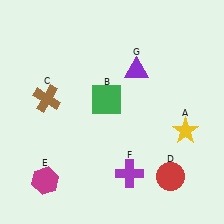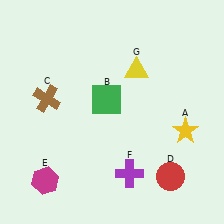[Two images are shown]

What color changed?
The triangle (G) changed from purple in Image 1 to yellow in Image 2.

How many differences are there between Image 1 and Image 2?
There is 1 difference between the two images.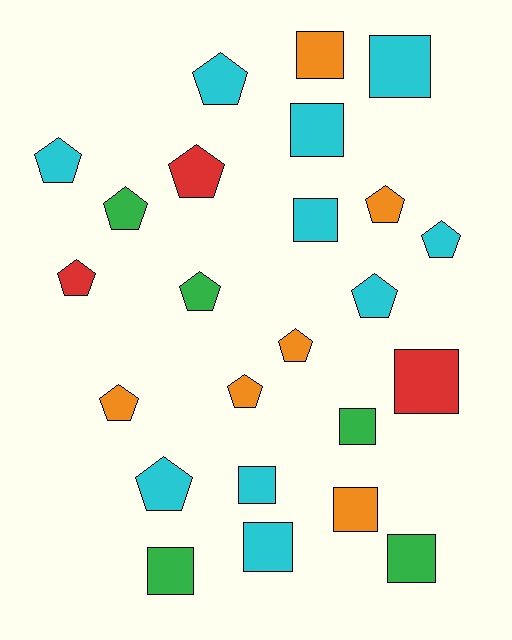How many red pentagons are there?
There are 2 red pentagons.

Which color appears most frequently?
Cyan, with 10 objects.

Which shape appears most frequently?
Pentagon, with 13 objects.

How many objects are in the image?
There are 24 objects.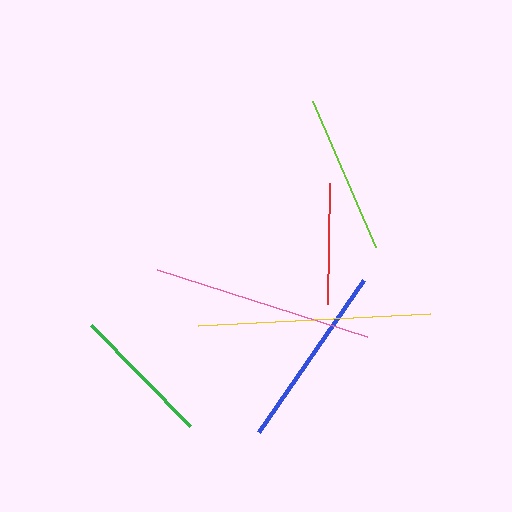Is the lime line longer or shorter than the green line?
The lime line is longer than the green line.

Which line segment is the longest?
The yellow line is the longest at approximately 232 pixels.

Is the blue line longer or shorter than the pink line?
The pink line is longer than the blue line.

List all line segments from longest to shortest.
From longest to shortest: yellow, pink, blue, lime, green, red.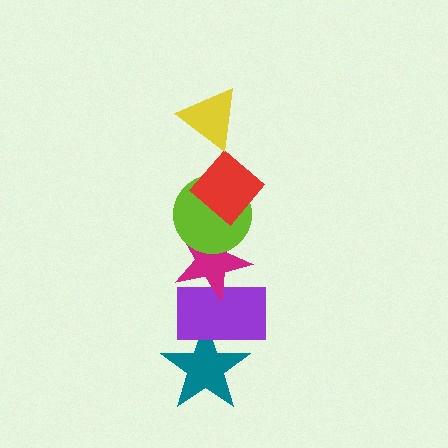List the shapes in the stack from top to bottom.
From top to bottom: the yellow triangle, the red diamond, the lime circle, the magenta star, the purple rectangle, the teal star.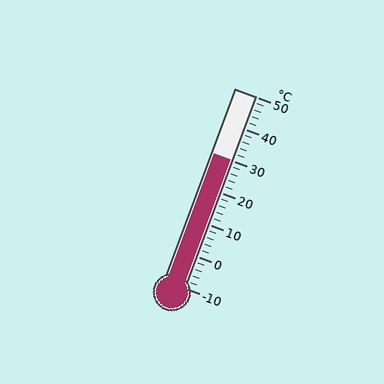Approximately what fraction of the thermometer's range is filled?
The thermometer is filled to approximately 65% of its range.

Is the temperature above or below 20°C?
The temperature is above 20°C.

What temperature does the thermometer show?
The thermometer shows approximately 30°C.